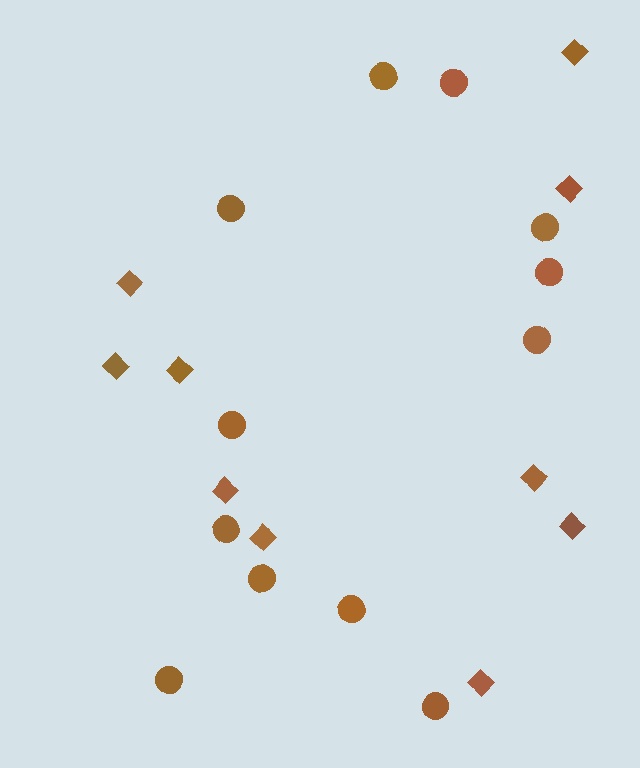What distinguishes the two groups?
There are 2 groups: one group of circles (12) and one group of diamonds (10).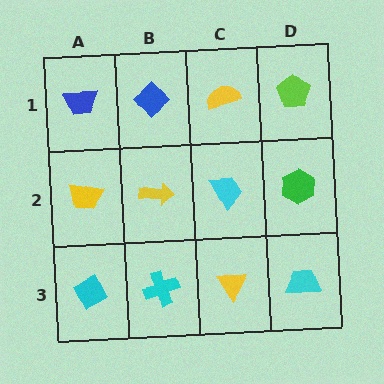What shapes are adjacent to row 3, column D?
A green hexagon (row 2, column D), a yellow triangle (row 3, column C).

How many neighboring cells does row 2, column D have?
3.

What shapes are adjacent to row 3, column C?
A cyan trapezoid (row 2, column C), a cyan cross (row 3, column B), a cyan trapezoid (row 3, column D).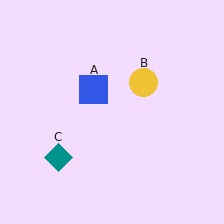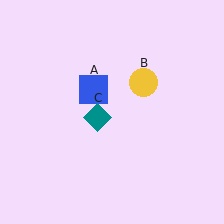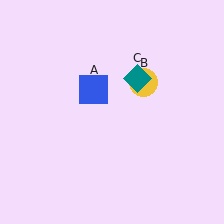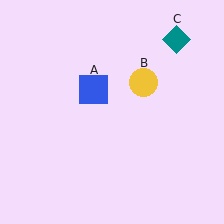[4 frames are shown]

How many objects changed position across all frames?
1 object changed position: teal diamond (object C).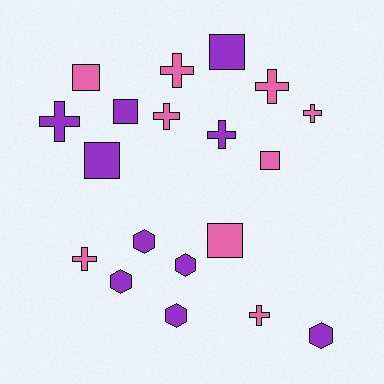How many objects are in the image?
There are 19 objects.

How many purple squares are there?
There are 3 purple squares.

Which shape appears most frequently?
Cross, with 8 objects.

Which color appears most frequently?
Purple, with 10 objects.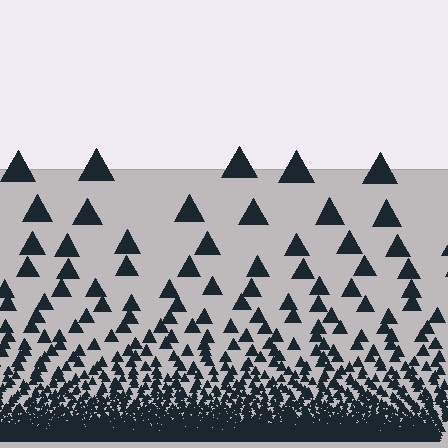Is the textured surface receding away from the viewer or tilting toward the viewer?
The surface appears to tilt toward the viewer. Texture elements get larger and sparser toward the top.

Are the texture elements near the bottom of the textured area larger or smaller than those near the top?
Smaller. The gradient is inverted — elements near the bottom are smaller and denser.